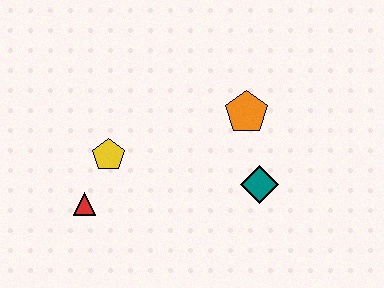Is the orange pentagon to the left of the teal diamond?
Yes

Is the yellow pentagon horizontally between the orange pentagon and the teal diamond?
No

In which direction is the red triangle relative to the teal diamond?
The red triangle is to the left of the teal diamond.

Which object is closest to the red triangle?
The yellow pentagon is closest to the red triangle.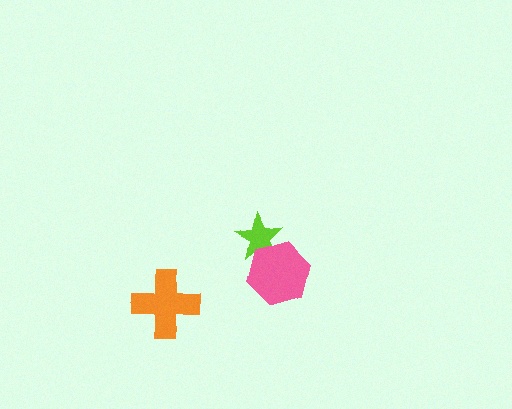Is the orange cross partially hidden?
No, no other shape covers it.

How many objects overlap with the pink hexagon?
1 object overlaps with the pink hexagon.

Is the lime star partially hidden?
Yes, it is partially covered by another shape.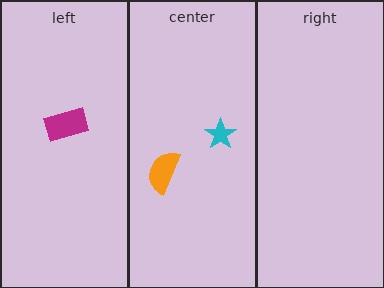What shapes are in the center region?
The cyan star, the orange semicircle.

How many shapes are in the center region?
2.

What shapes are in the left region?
The magenta rectangle.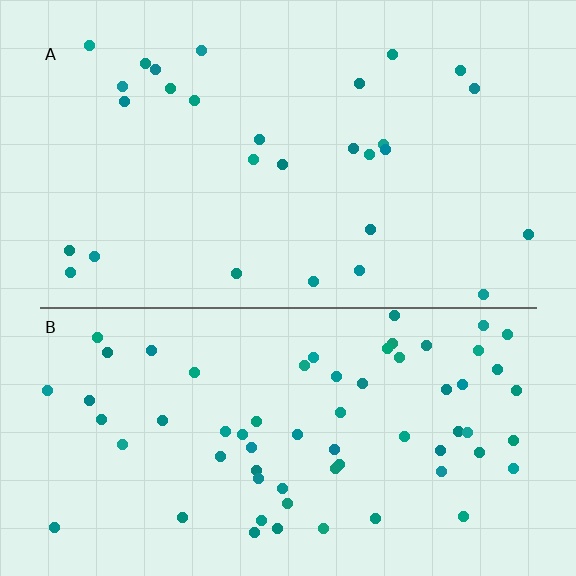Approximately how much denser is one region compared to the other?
Approximately 2.3× — region B over region A.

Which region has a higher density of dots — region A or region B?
B (the bottom).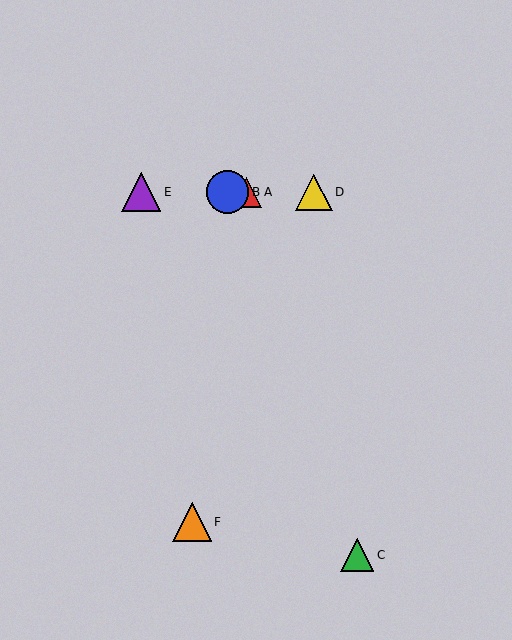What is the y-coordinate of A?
Object A is at y≈192.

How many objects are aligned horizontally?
4 objects (A, B, D, E) are aligned horizontally.